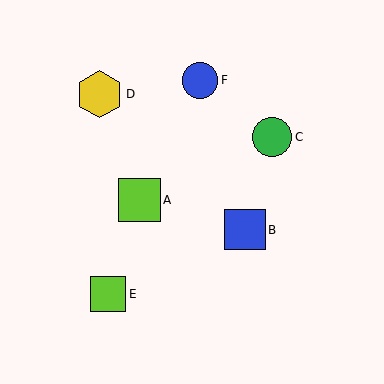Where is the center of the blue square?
The center of the blue square is at (245, 230).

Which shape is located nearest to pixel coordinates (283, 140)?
The green circle (labeled C) at (272, 137) is nearest to that location.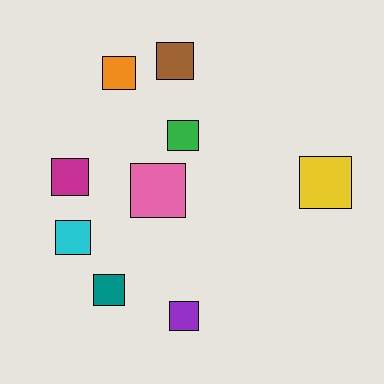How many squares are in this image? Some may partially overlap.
There are 9 squares.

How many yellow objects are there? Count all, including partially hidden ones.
There is 1 yellow object.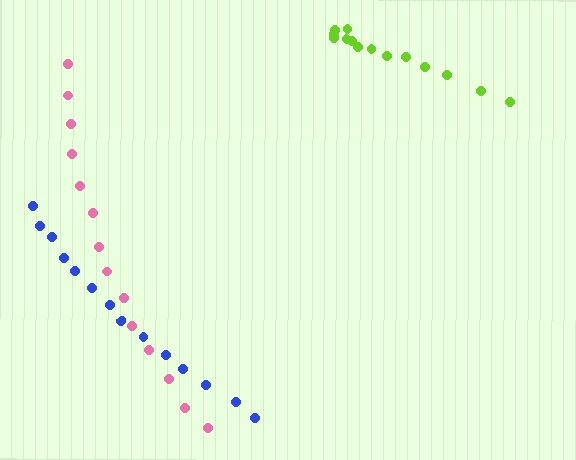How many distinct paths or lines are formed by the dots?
There are 3 distinct paths.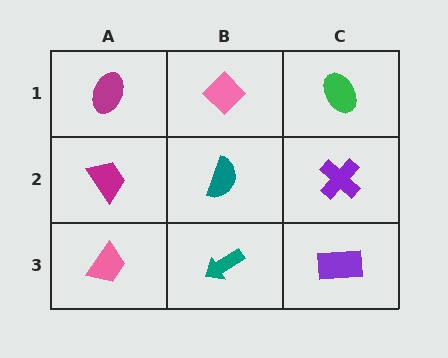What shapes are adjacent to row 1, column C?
A purple cross (row 2, column C), a pink diamond (row 1, column B).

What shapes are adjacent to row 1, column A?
A magenta trapezoid (row 2, column A), a pink diamond (row 1, column B).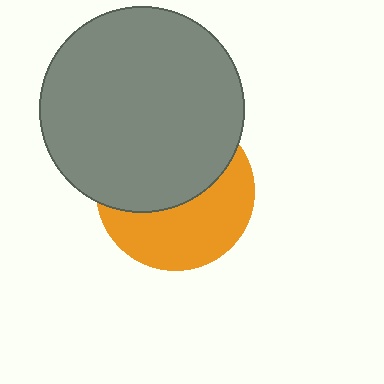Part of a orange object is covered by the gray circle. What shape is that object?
It is a circle.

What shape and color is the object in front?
The object in front is a gray circle.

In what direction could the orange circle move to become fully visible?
The orange circle could move down. That would shift it out from behind the gray circle entirely.